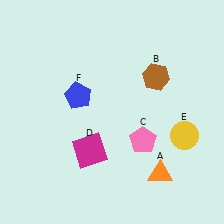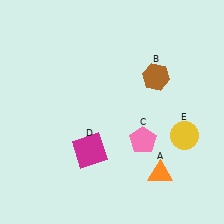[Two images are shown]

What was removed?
The blue pentagon (F) was removed in Image 2.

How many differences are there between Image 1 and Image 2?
There is 1 difference between the two images.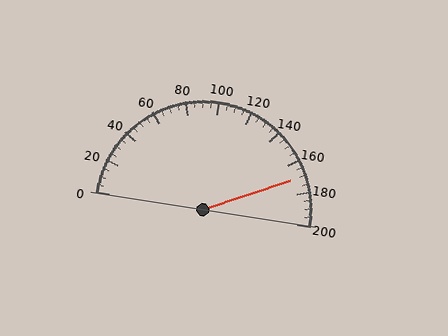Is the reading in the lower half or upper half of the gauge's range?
The reading is in the upper half of the range (0 to 200).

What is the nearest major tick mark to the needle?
The nearest major tick mark is 160.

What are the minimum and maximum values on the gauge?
The gauge ranges from 0 to 200.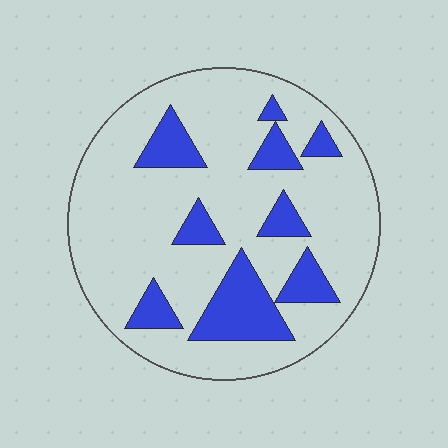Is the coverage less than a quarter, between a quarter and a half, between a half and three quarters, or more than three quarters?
Less than a quarter.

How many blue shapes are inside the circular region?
9.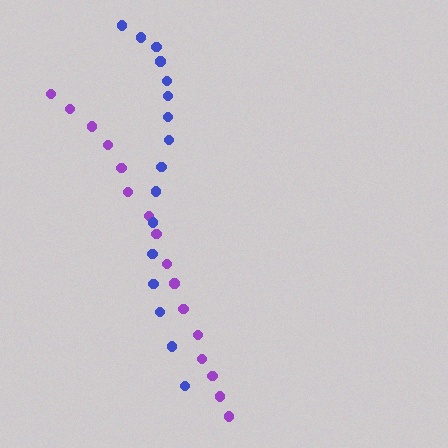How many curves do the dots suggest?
There are 2 distinct paths.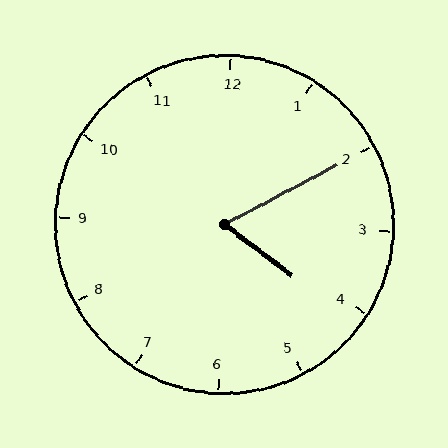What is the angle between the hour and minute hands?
Approximately 65 degrees.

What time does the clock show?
4:10.